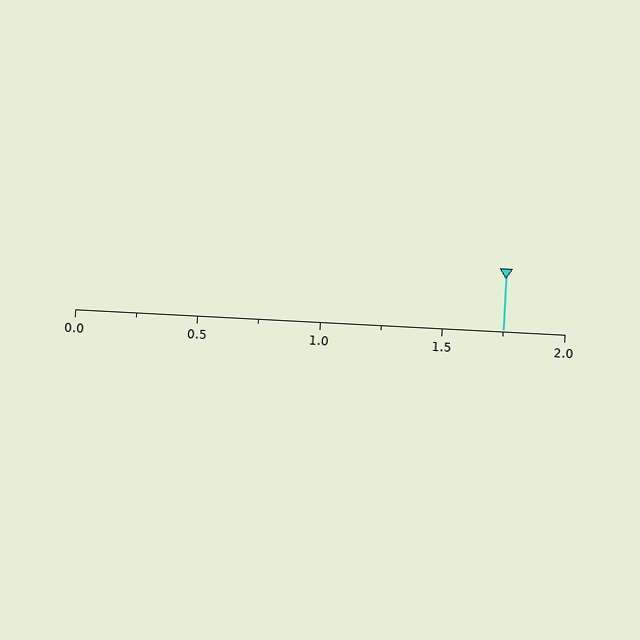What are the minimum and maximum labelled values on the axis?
The axis runs from 0.0 to 2.0.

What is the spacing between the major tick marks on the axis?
The major ticks are spaced 0.5 apart.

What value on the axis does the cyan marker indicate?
The marker indicates approximately 1.75.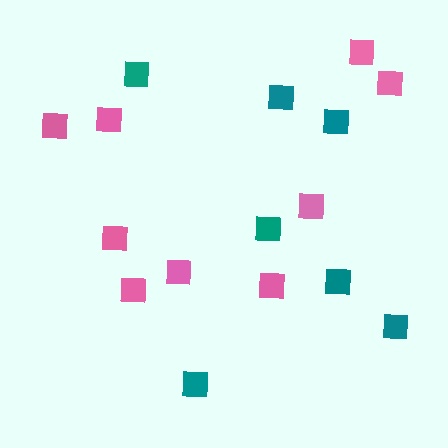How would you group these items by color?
There are 2 groups: one group of pink squares (9) and one group of teal squares (7).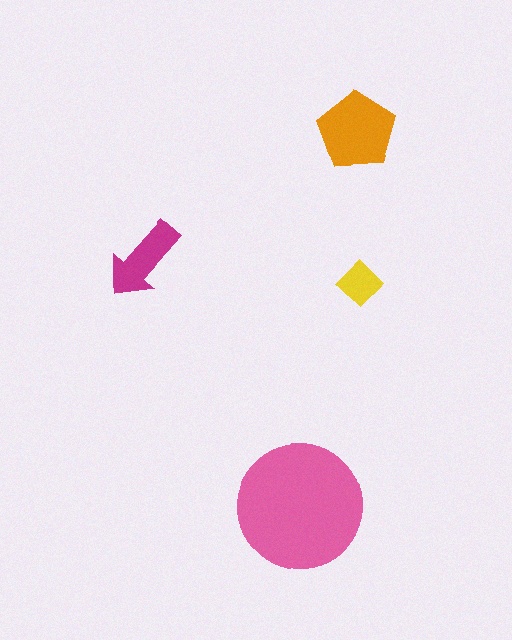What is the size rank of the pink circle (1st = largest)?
1st.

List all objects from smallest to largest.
The yellow diamond, the magenta arrow, the orange pentagon, the pink circle.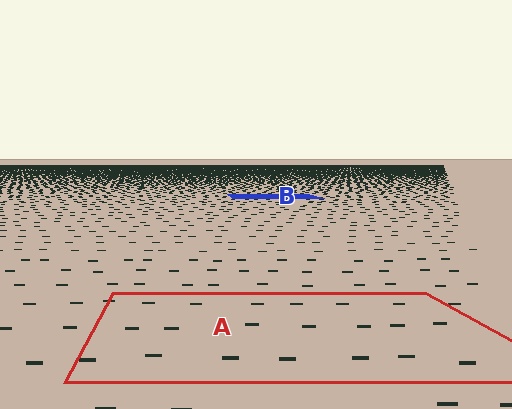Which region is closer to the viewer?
Region A is closer. The texture elements there are larger and more spread out.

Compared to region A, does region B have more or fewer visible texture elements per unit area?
Region B has more texture elements per unit area — they are packed more densely because it is farther away.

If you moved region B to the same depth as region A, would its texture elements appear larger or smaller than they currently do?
They would appear larger. At a closer depth, the same texture elements are projected at a bigger on-screen size.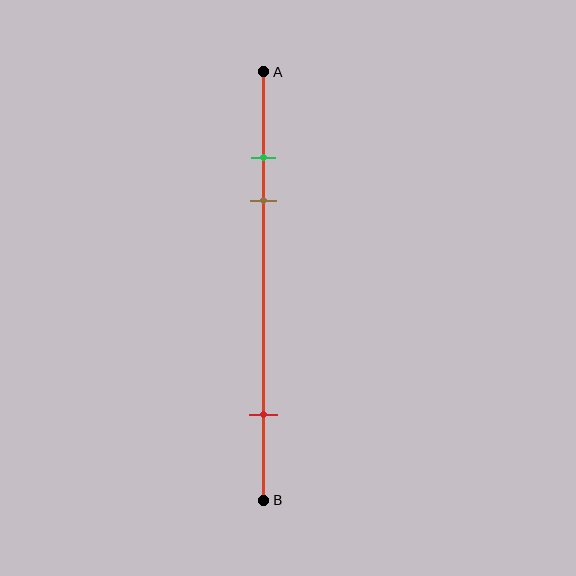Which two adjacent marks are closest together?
The green and brown marks are the closest adjacent pair.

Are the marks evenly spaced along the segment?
No, the marks are not evenly spaced.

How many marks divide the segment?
There are 3 marks dividing the segment.